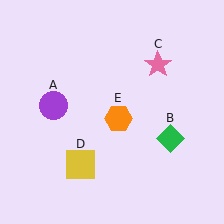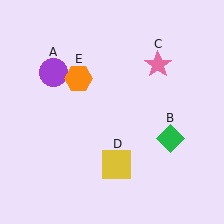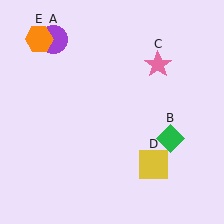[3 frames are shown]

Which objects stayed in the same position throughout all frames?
Green diamond (object B) and pink star (object C) remained stationary.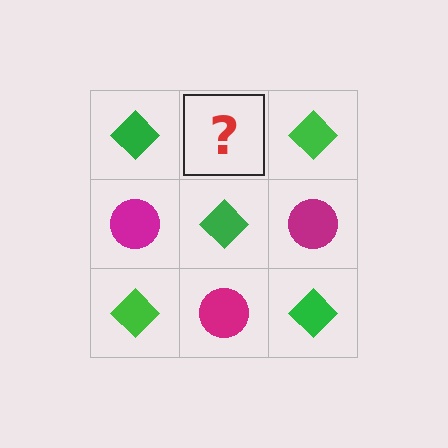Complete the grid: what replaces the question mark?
The question mark should be replaced with a magenta circle.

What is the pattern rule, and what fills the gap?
The rule is that it alternates green diamond and magenta circle in a checkerboard pattern. The gap should be filled with a magenta circle.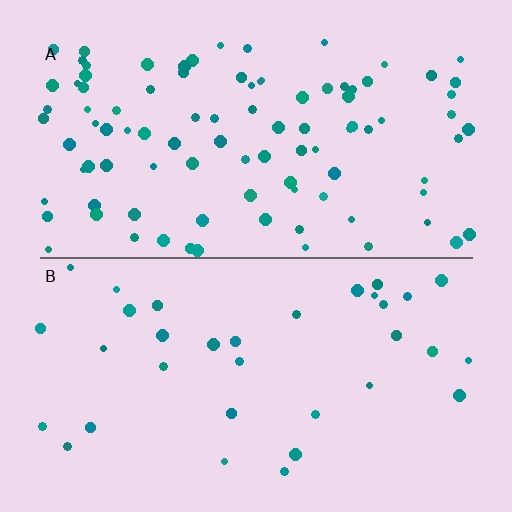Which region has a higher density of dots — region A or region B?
A (the top).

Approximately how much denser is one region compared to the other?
Approximately 2.8× — region A over region B.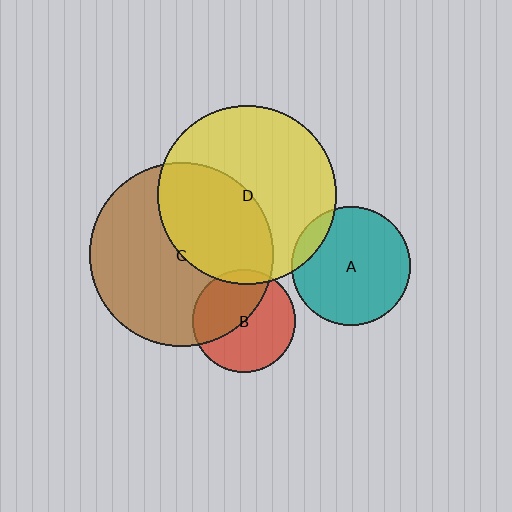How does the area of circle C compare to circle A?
Approximately 2.4 times.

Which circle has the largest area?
Circle C (brown).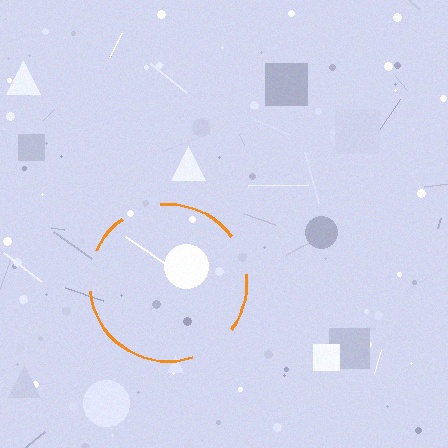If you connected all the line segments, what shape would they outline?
They would outline a circle.